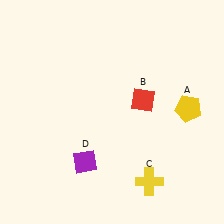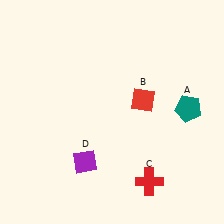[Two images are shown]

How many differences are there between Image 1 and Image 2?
There are 2 differences between the two images.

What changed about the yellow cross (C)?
In Image 1, C is yellow. In Image 2, it changed to red.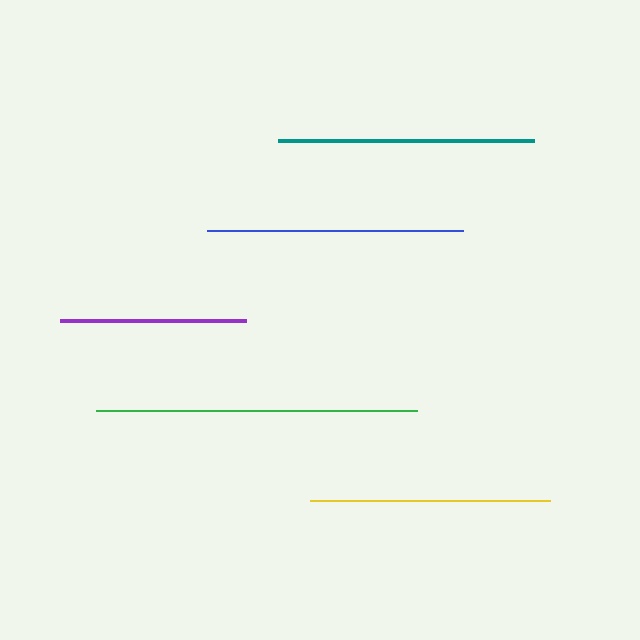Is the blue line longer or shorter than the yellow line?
The blue line is longer than the yellow line.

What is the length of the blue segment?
The blue segment is approximately 256 pixels long.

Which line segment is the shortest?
The purple line is the shortest at approximately 186 pixels.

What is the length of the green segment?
The green segment is approximately 321 pixels long.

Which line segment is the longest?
The green line is the longest at approximately 321 pixels.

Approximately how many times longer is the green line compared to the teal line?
The green line is approximately 1.3 times the length of the teal line.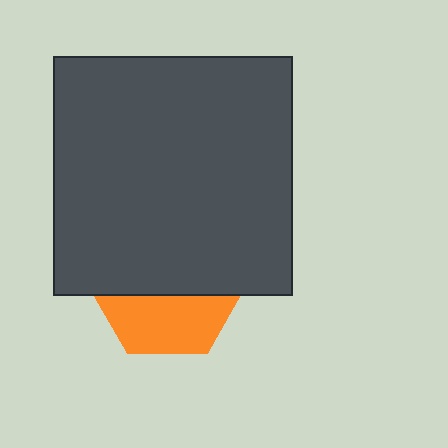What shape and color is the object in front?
The object in front is a dark gray square.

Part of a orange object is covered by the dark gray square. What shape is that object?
It is a hexagon.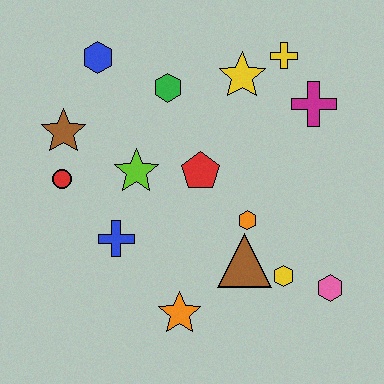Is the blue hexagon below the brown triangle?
No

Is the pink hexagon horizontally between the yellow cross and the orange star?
No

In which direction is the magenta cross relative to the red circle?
The magenta cross is to the right of the red circle.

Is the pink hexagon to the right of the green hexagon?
Yes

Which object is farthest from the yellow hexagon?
The blue hexagon is farthest from the yellow hexagon.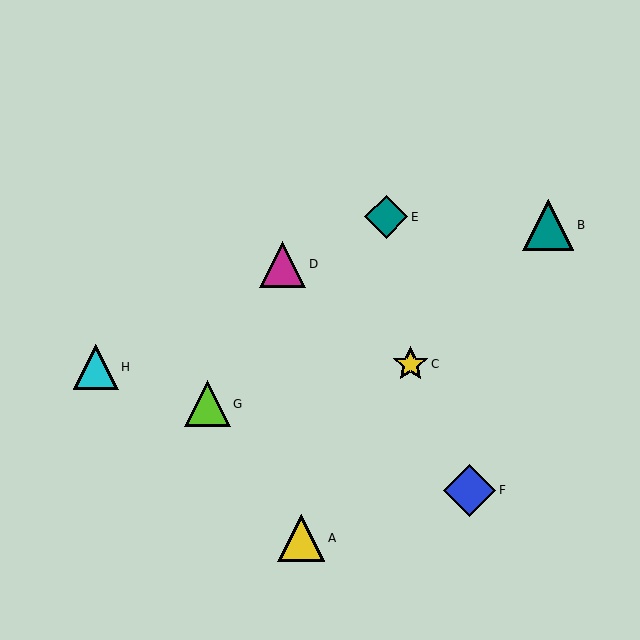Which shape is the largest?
The blue diamond (labeled F) is the largest.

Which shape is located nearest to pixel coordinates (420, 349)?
The yellow star (labeled C) at (411, 364) is nearest to that location.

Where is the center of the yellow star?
The center of the yellow star is at (411, 364).